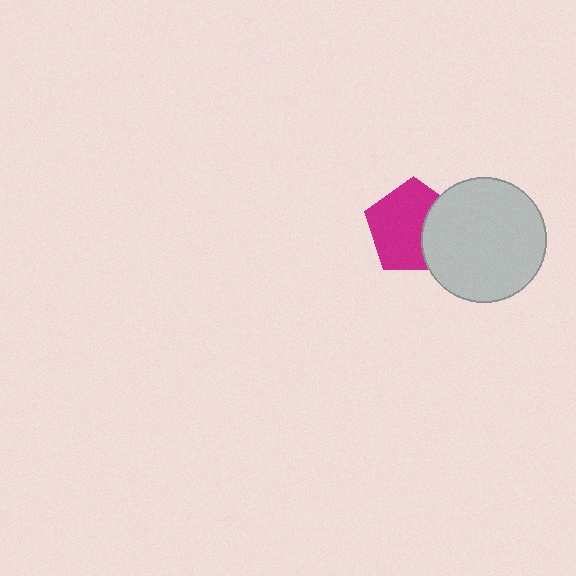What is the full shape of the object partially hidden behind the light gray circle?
The partially hidden object is a magenta pentagon.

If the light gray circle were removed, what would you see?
You would see the complete magenta pentagon.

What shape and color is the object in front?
The object in front is a light gray circle.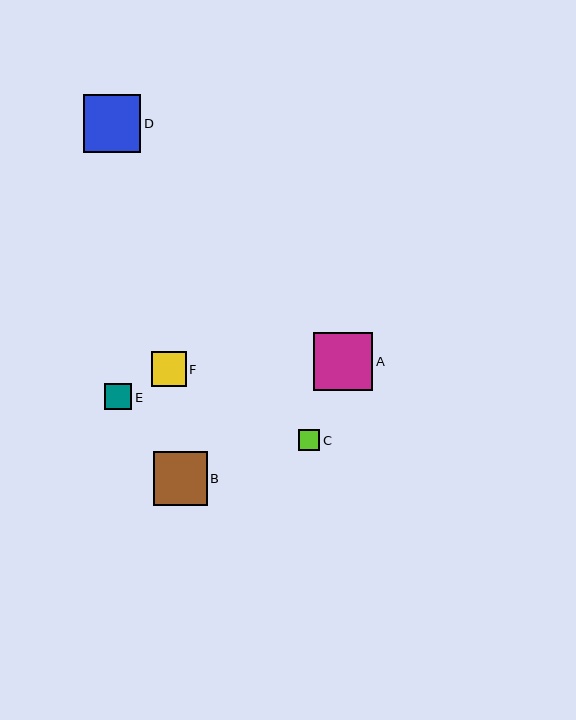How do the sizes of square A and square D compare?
Square A and square D are approximately the same size.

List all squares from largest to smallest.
From largest to smallest: A, D, B, F, E, C.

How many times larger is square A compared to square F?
Square A is approximately 1.7 times the size of square F.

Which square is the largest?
Square A is the largest with a size of approximately 59 pixels.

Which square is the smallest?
Square C is the smallest with a size of approximately 21 pixels.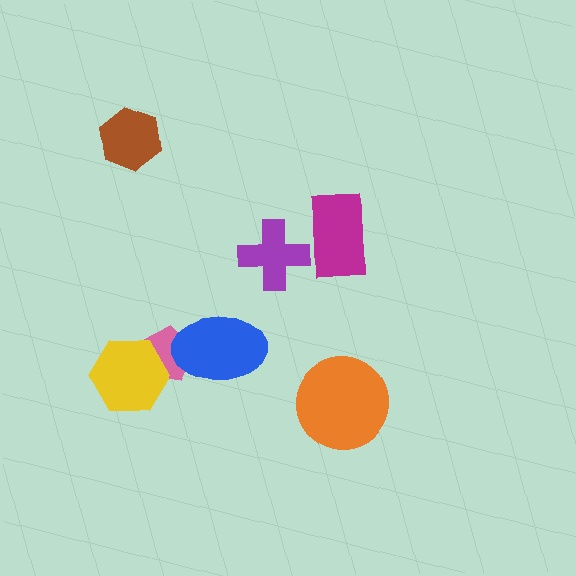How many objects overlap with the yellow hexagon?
1 object overlaps with the yellow hexagon.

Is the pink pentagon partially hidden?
Yes, it is partially covered by another shape.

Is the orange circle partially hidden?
No, no other shape covers it.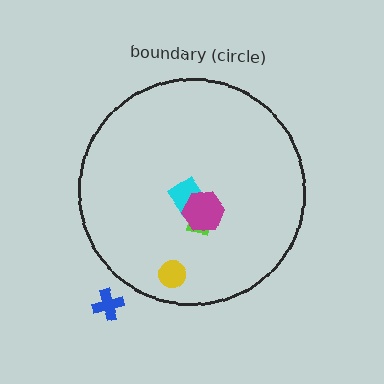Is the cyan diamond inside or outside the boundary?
Inside.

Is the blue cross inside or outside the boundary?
Outside.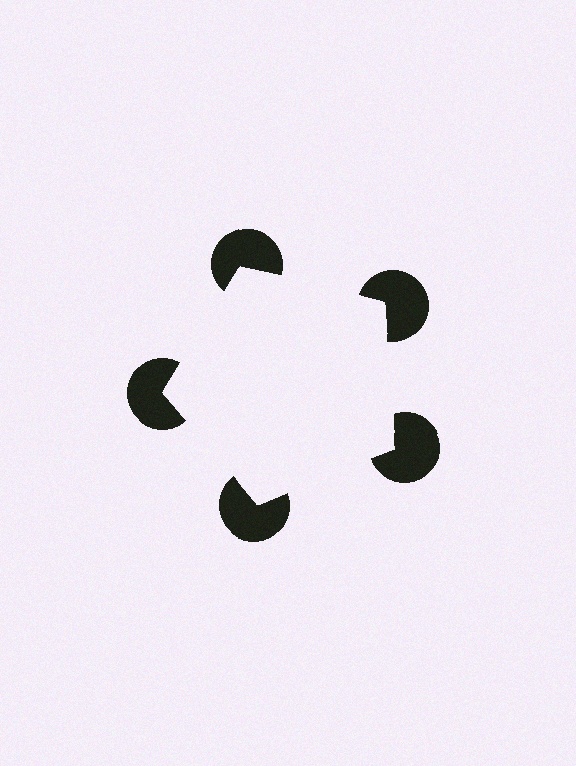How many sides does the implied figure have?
5 sides.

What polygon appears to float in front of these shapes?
An illusory pentagon — its edges are inferred from the aligned wedge cuts in the pac-man discs, not physically drawn.